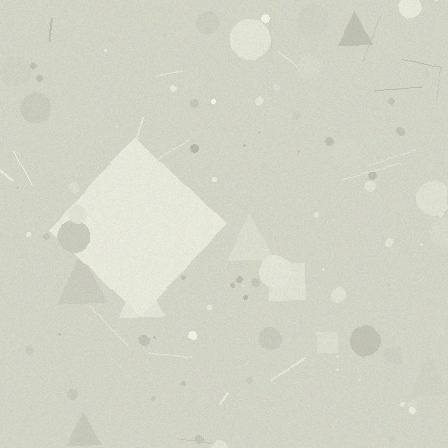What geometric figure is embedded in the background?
A diamond is embedded in the background.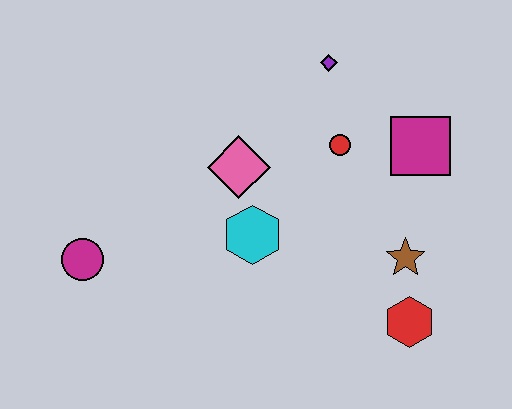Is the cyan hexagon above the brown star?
Yes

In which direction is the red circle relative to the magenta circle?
The red circle is to the right of the magenta circle.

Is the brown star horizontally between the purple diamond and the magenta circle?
No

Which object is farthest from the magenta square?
The magenta circle is farthest from the magenta square.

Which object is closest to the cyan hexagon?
The pink diamond is closest to the cyan hexagon.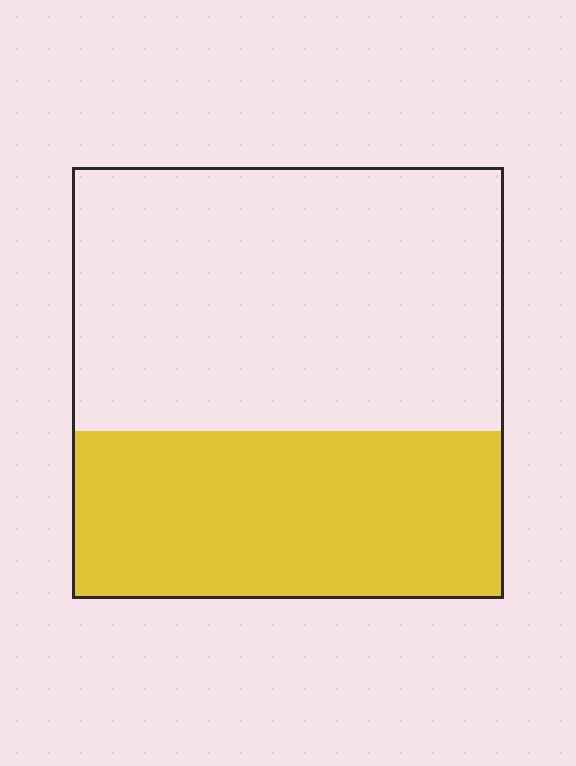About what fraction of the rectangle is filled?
About two fifths (2/5).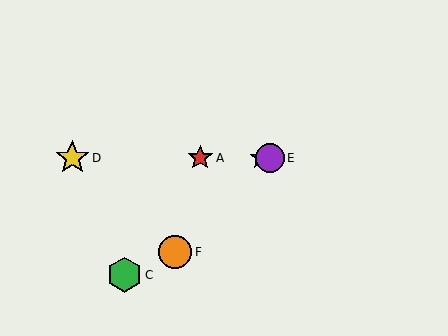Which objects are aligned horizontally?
Objects A, B, D, E are aligned horizontally.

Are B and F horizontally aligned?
No, B is at y≈158 and F is at y≈252.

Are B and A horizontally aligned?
Yes, both are at y≈158.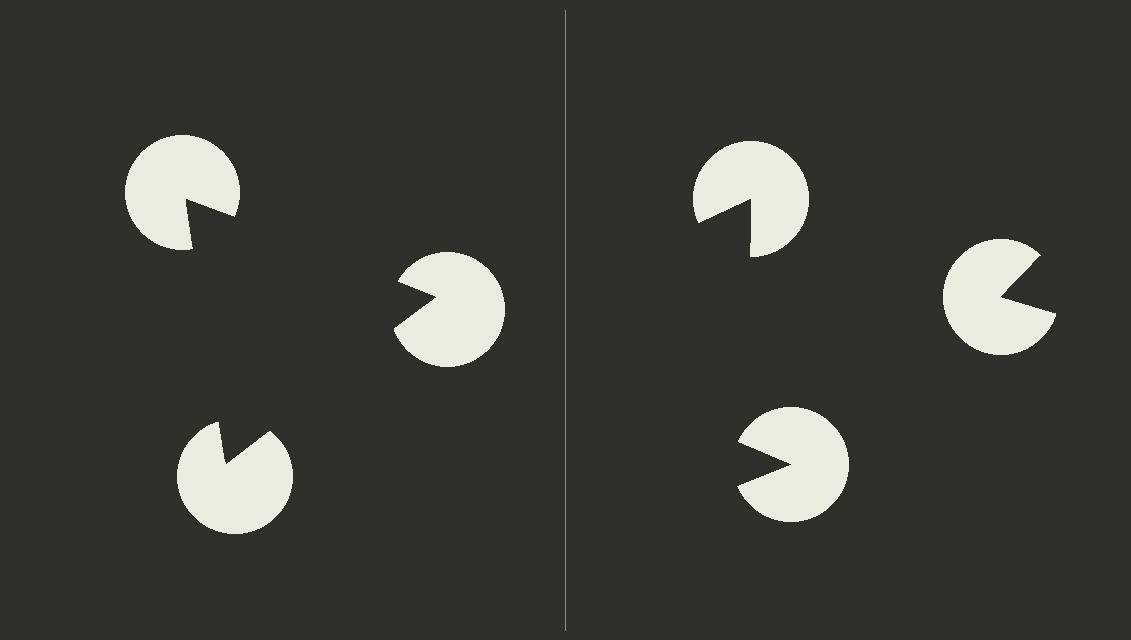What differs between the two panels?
The pac-man discs are positioned identically on both sides; only the wedge orientations differ. On the left they align to a triangle; on the right they are misaligned.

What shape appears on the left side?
An illusory triangle.